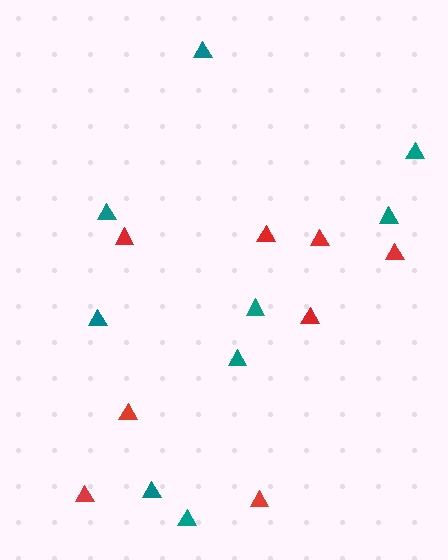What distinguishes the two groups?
There are 2 groups: one group of teal triangles (9) and one group of red triangles (8).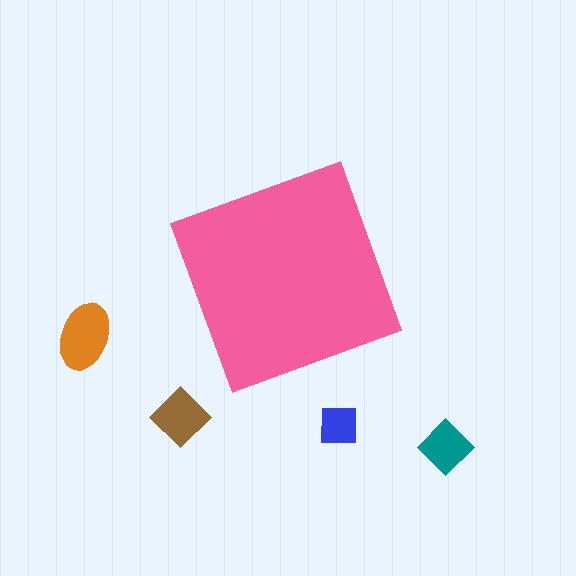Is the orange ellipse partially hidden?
No, the orange ellipse is fully visible.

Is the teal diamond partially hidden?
No, the teal diamond is fully visible.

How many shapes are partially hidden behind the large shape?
0 shapes are partially hidden.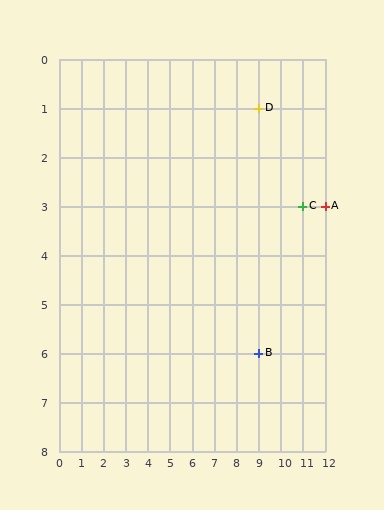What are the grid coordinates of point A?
Point A is at grid coordinates (12, 3).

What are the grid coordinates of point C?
Point C is at grid coordinates (11, 3).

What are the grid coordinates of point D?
Point D is at grid coordinates (9, 1).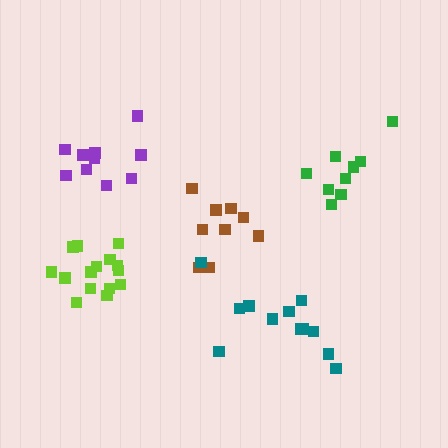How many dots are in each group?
Group 1: 10 dots, Group 2: 15 dots, Group 3: 9 dots, Group 4: 12 dots, Group 5: 9 dots (55 total).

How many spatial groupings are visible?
There are 5 spatial groupings.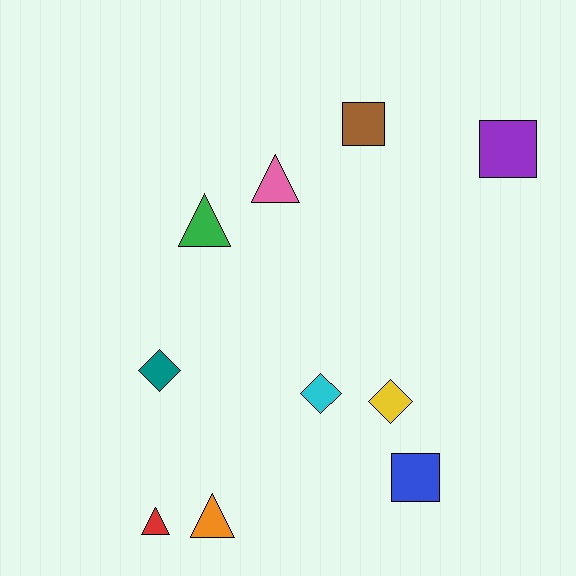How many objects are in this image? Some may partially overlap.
There are 10 objects.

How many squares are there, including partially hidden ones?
There are 3 squares.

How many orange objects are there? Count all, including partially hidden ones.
There is 1 orange object.